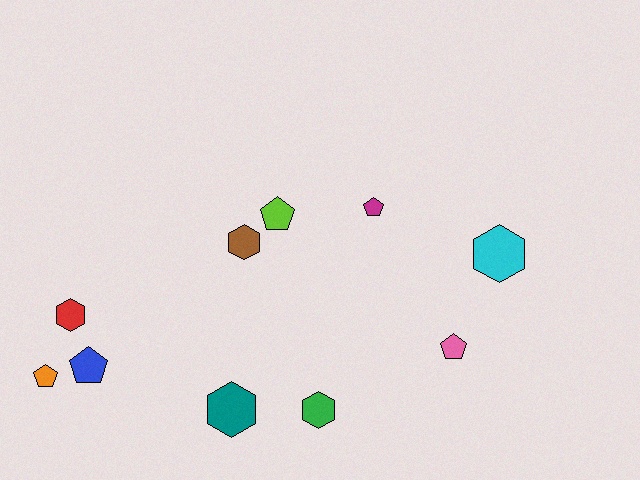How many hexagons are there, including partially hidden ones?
There are 5 hexagons.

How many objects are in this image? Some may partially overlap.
There are 10 objects.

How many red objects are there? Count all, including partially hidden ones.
There is 1 red object.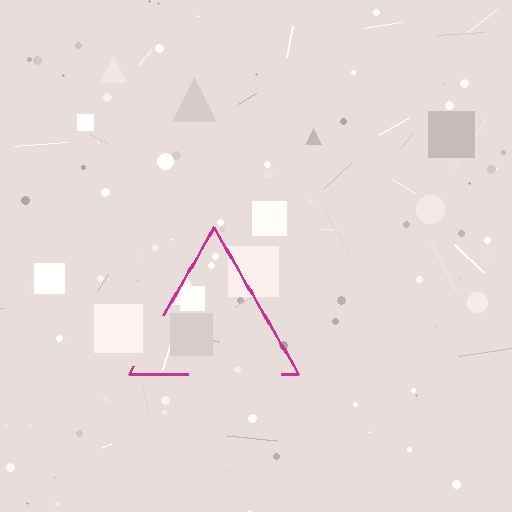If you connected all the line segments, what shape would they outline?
They would outline a triangle.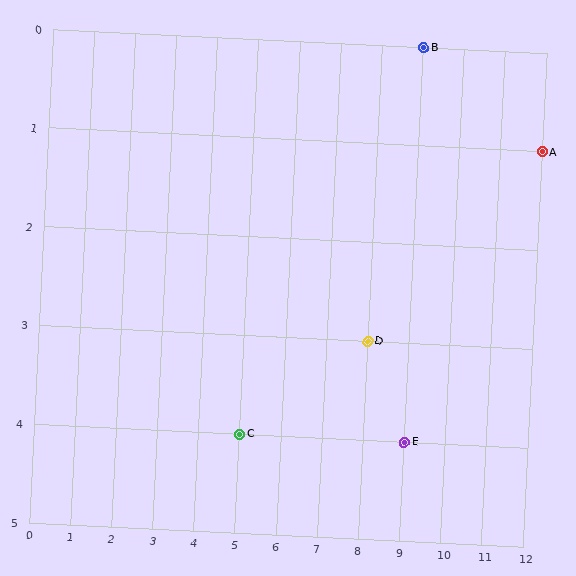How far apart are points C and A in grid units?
Points C and A are 7 columns and 3 rows apart (about 7.6 grid units diagonally).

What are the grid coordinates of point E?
Point E is at grid coordinates (9, 4).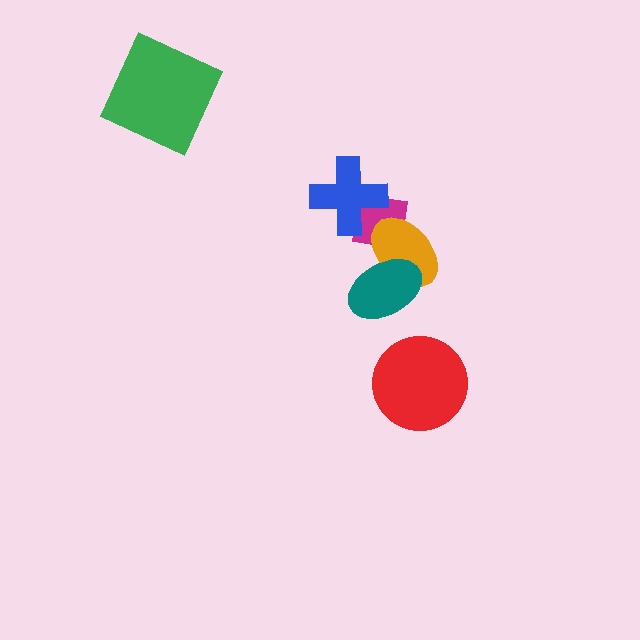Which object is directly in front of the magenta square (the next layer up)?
The blue cross is directly in front of the magenta square.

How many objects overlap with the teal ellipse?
1 object overlaps with the teal ellipse.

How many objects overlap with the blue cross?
1 object overlaps with the blue cross.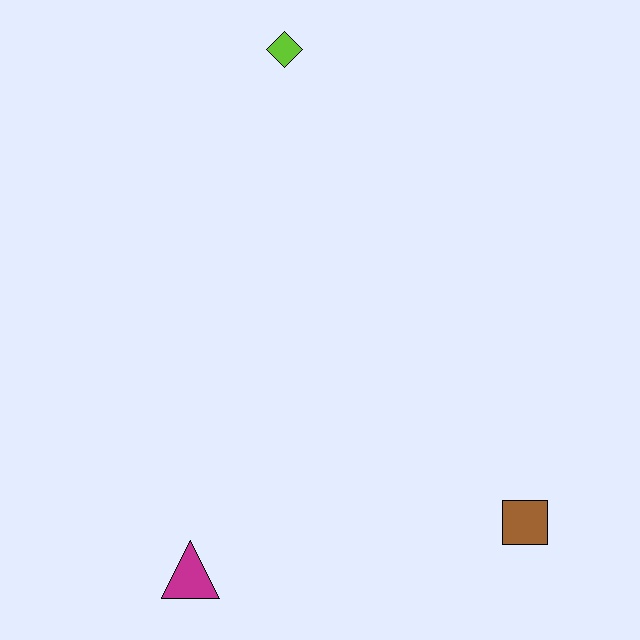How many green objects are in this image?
There are no green objects.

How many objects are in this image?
There are 3 objects.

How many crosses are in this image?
There are no crosses.